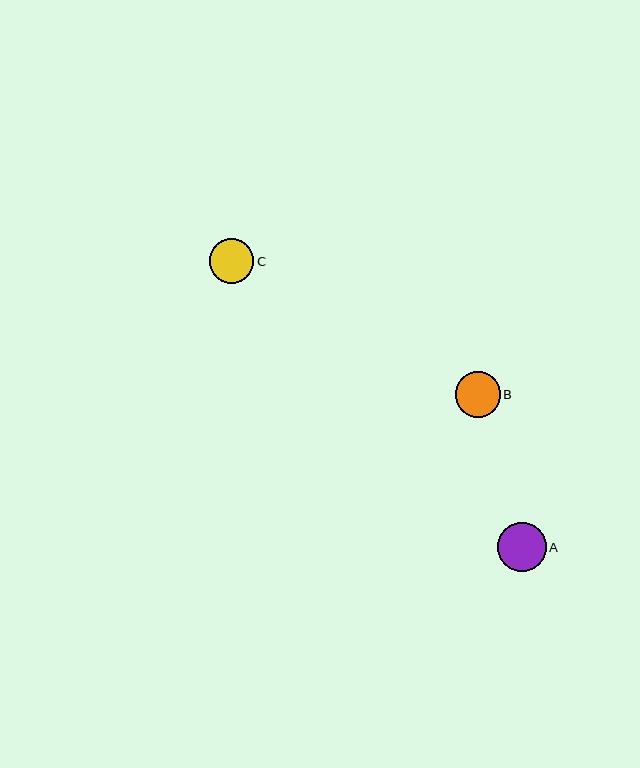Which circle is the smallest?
Circle C is the smallest with a size of approximately 45 pixels.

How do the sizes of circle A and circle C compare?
Circle A and circle C are approximately the same size.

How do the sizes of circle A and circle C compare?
Circle A and circle C are approximately the same size.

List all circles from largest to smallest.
From largest to smallest: A, B, C.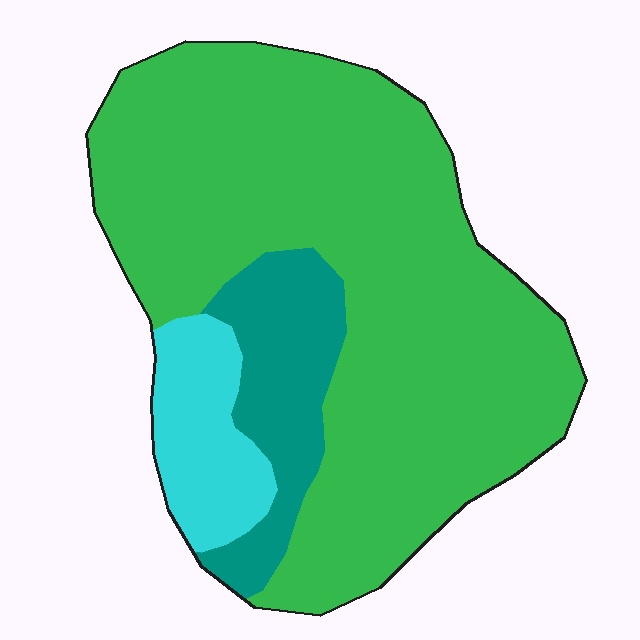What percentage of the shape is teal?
Teal takes up about one eighth (1/8) of the shape.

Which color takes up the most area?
Green, at roughly 75%.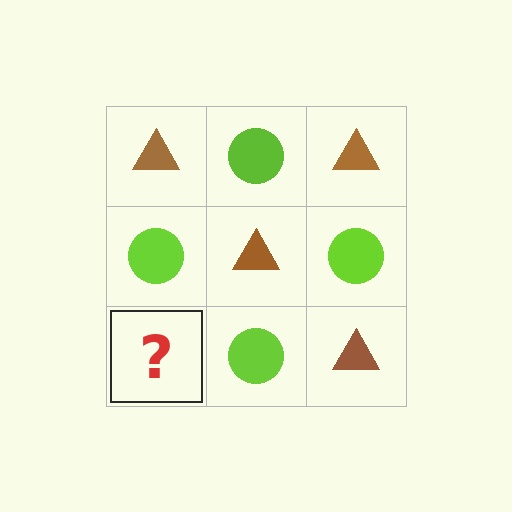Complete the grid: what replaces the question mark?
The question mark should be replaced with a brown triangle.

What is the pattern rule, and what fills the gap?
The rule is that it alternates brown triangle and lime circle in a checkerboard pattern. The gap should be filled with a brown triangle.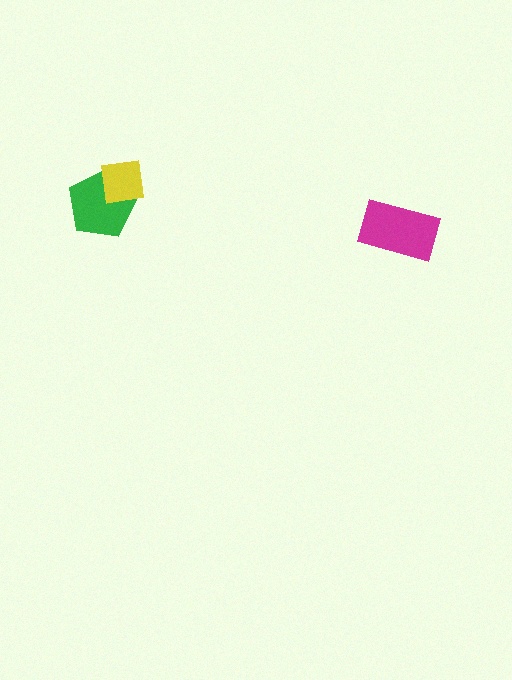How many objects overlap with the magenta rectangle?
0 objects overlap with the magenta rectangle.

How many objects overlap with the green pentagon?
1 object overlaps with the green pentagon.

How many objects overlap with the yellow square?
1 object overlaps with the yellow square.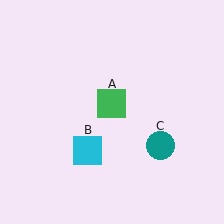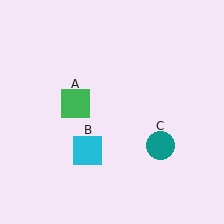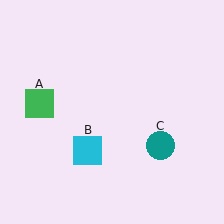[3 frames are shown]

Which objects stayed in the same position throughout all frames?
Cyan square (object B) and teal circle (object C) remained stationary.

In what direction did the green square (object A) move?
The green square (object A) moved left.